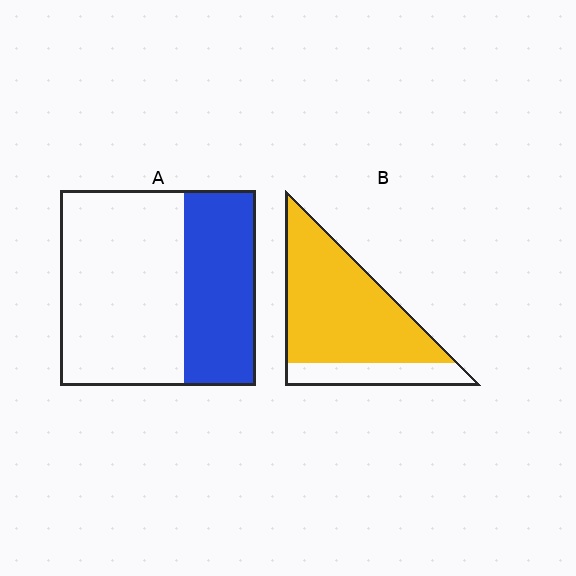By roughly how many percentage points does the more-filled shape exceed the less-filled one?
By roughly 40 percentage points (B over A).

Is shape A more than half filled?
No.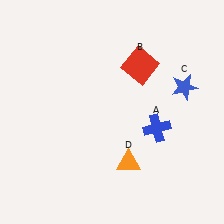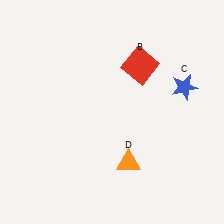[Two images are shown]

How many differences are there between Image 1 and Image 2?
There is 1 difference between the two images.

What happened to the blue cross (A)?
The blue cross (A) was removed in Image 2. It was in the bottom-right area of Image 1.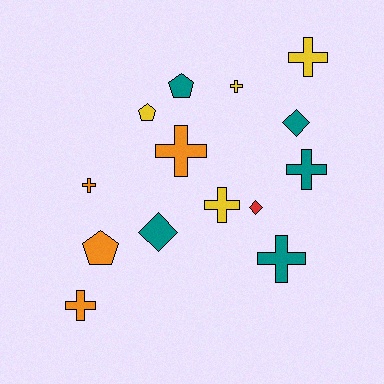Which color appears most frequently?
Teal, with 5 objects.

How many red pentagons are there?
There are no red pentagons.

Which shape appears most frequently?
Cross, with 8 objects.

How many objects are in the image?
There are 14 objects.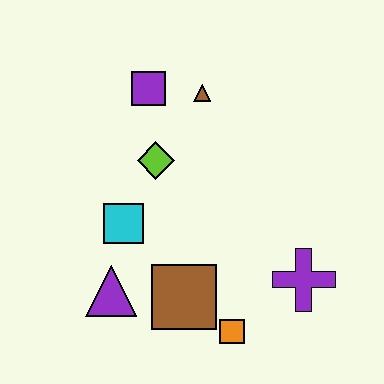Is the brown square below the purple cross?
Yes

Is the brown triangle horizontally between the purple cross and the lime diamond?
Yes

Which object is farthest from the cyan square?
The purple cross is farthest from the cyan square.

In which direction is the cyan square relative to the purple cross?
The cyan square is to the left of the purple cross.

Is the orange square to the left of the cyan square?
No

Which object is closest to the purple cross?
The orange square is closest to the purple cross.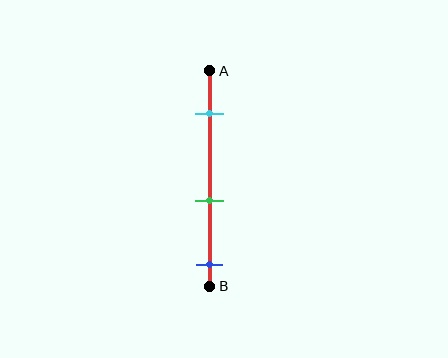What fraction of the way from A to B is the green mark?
The green mark is approximately 60% (0.6) of the way from A to B.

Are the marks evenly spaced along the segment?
Yes, the marks are approximately evenly spaced.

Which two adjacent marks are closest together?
The green and blue marks are the closest adjacent pair.